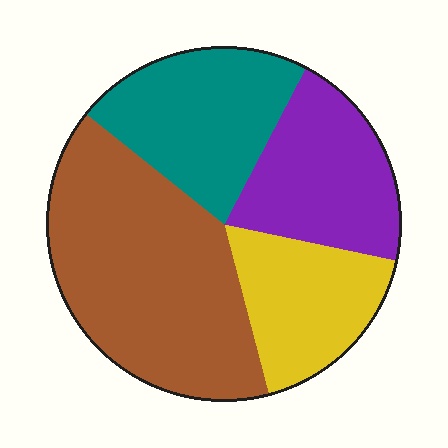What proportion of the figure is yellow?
Yellow takes up between a sixth and a third of the figure.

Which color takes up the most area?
Brown, at roughly 40%.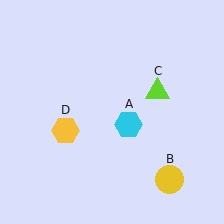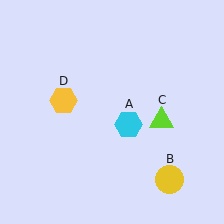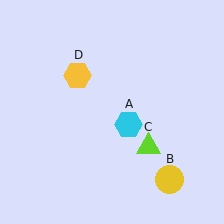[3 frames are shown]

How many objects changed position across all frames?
2 objects changed position: lime triangle (object C), yellow hexagon (object D).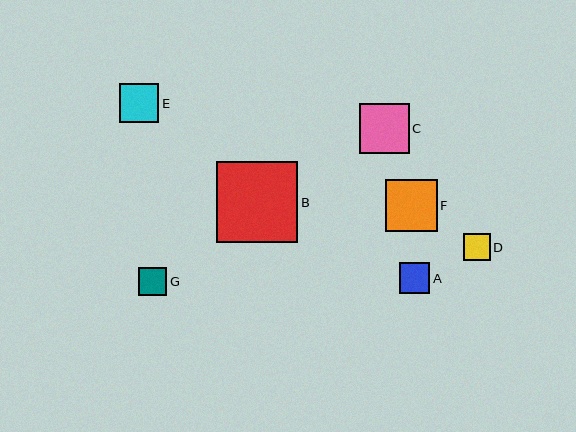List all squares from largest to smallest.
From largest to smallest: B, F, C, E, A, G, D.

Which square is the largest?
Square B is the largest with a size of approximately 81 pixels.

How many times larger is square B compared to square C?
Square B is approximately 1.6 times the size of square C.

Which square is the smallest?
Square D is the smallest with a size of approximately 27 pixels.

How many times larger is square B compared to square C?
Square B is approximately 1.6 times the size of square C.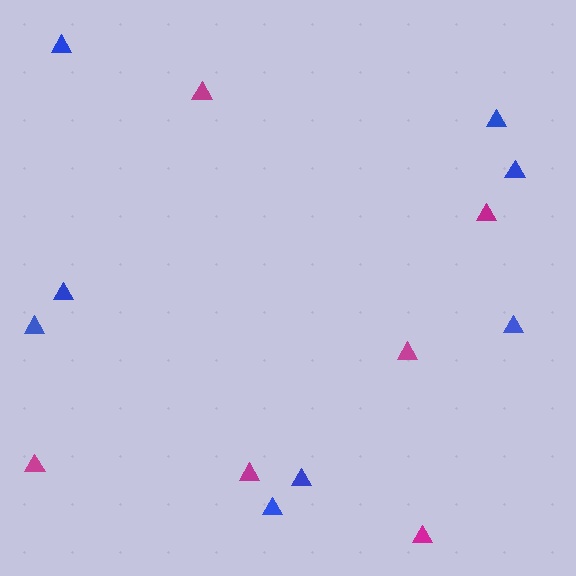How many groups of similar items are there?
There are 2 groups: one group of magenta triangles (6) and one group of blue triangles (8).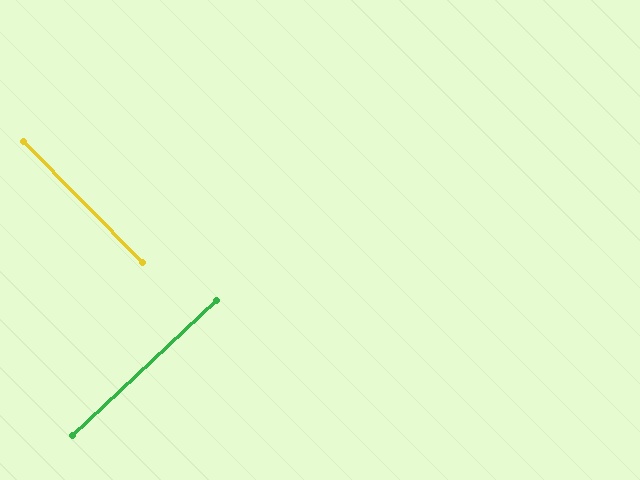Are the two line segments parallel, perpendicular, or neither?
Perpendicular — they meet at approximately 88°.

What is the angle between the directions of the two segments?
Approximately 88 degrees.